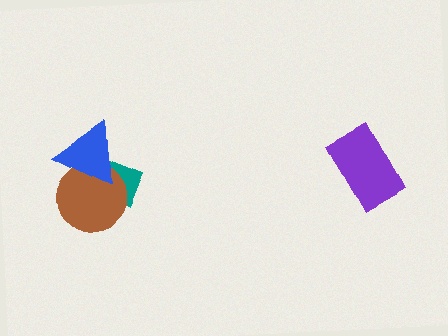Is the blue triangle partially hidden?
No, no other shape covers it.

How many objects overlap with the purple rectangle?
0 objects overlap with the purple rectangle.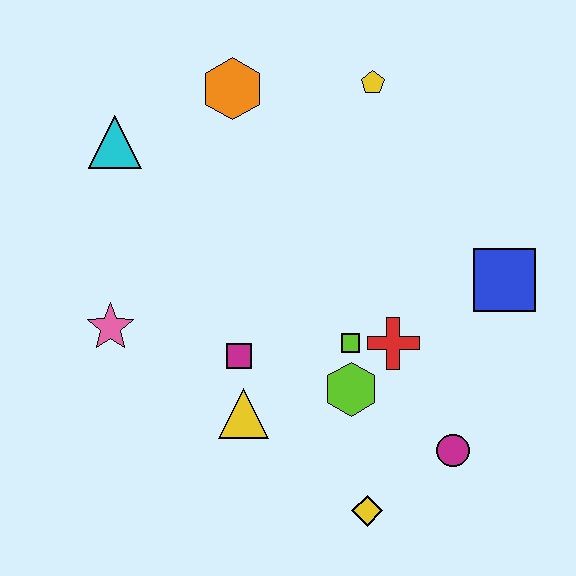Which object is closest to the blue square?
The red cross is closest to the blue square.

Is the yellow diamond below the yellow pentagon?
Yes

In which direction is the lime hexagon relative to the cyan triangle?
The lime hexagon is below the cyan triangle.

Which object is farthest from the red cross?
The cyan triangle is farthest from the red cross.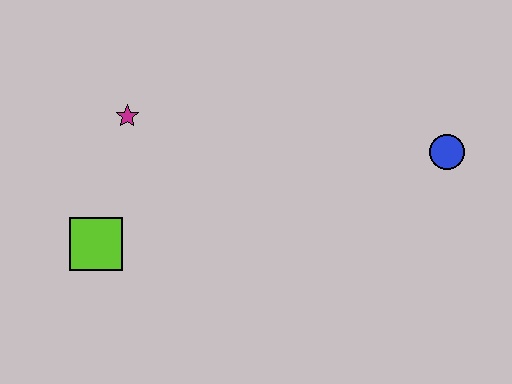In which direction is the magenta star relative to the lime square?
The magenta star is above the lime square.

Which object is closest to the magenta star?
The lime square is closest to the magenta star.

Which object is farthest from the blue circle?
The lime square is farthest from the blue circle.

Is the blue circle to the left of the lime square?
No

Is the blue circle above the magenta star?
No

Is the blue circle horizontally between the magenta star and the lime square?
No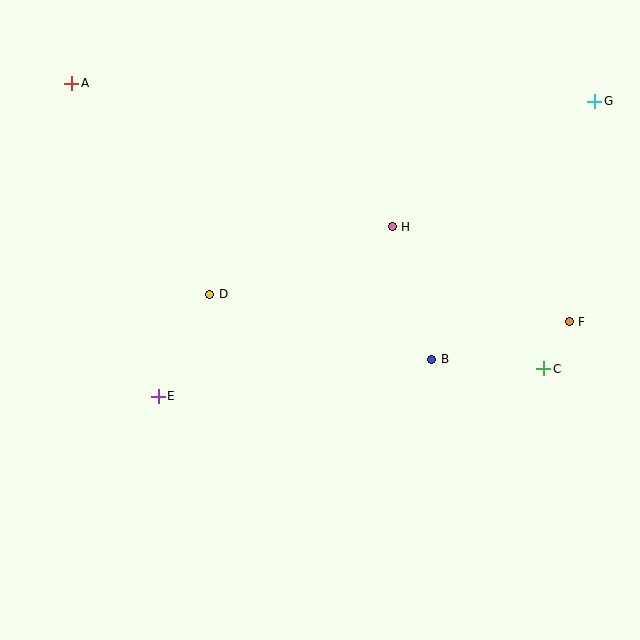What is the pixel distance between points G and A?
The distance between G and A is 523 pixels.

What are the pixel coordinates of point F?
Point F is at (569, 322).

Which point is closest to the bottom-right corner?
Point C is closest to the bottom-right corner.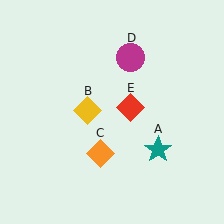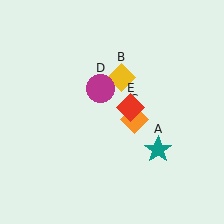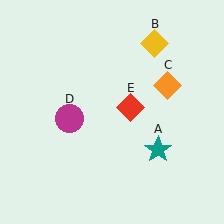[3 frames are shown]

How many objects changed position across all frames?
3 objects changed position: yellow diamond (object B), orange diamond (object C), magenta circle (object D).